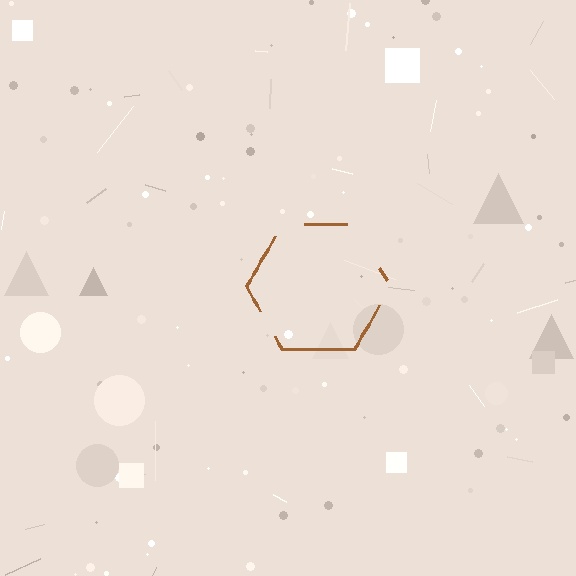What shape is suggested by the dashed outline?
The dashed outline suggests a hexagon.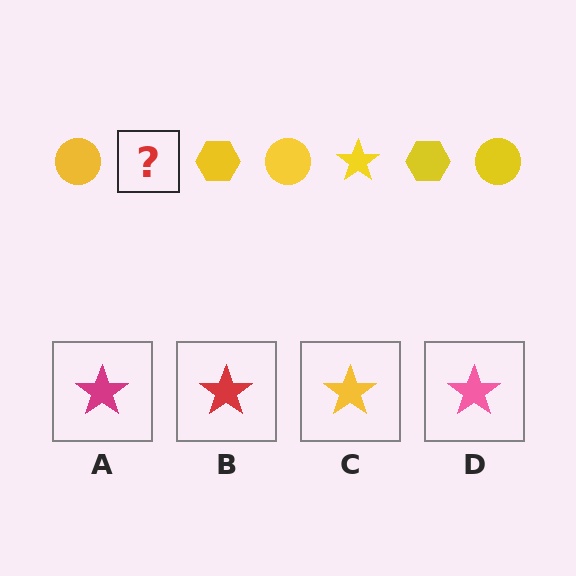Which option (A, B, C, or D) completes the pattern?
C.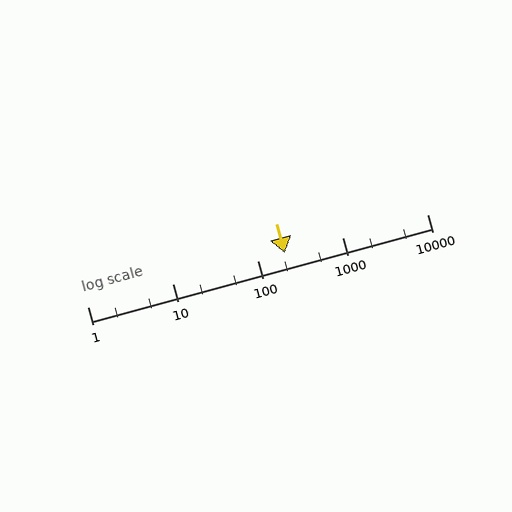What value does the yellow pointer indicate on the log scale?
The pointer indicates approximately 210.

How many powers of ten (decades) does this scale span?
The scale spans 4 decades, from 1 to 10000.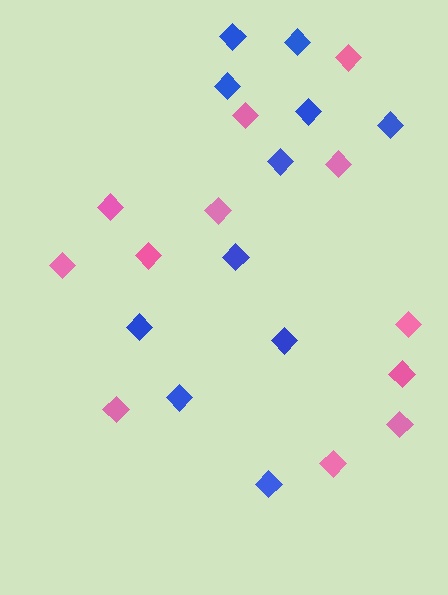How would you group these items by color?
There are 2 groups: one group of pink diamonds (12) and one group of blue diamonds (11).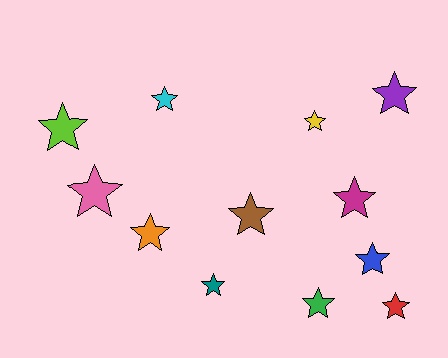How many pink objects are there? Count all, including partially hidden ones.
There is 1 pink object.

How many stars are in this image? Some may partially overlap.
There are 12 stars.